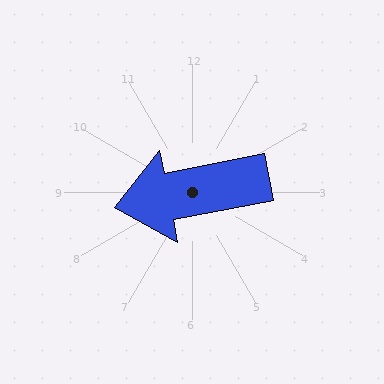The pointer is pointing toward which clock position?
Roughly 9 o'clock.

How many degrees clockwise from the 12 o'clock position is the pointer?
Approximately 259 degrees.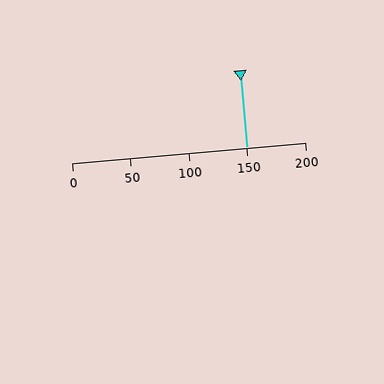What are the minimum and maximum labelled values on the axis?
The axis runs from 0 to 200.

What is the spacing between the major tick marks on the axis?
The major ticks are spaced 50 apart.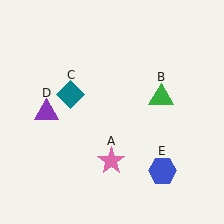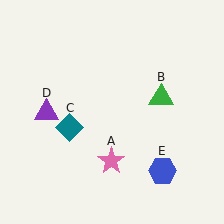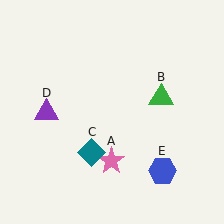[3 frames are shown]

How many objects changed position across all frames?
1 object changed position: teal diamond (object C).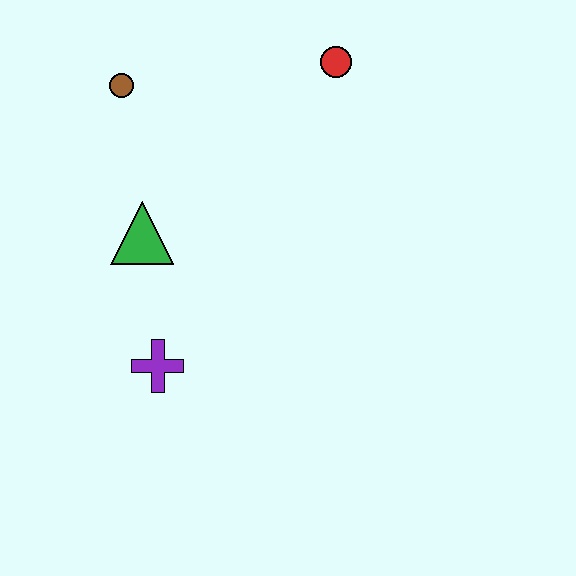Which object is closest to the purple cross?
The green triangle is closest to the purple cross.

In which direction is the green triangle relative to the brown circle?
The green triangle is below the brown circle.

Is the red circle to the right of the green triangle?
Yes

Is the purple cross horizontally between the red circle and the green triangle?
Yes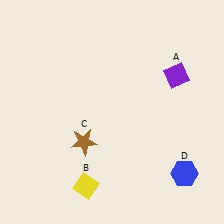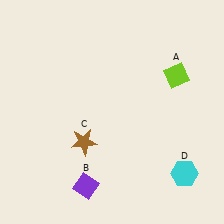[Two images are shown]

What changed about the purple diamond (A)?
In Image 1, A is purple. In Image 2, it changed to lime.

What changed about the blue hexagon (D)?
In Image 1, D is blue. In Image 2, it changed to cyan.